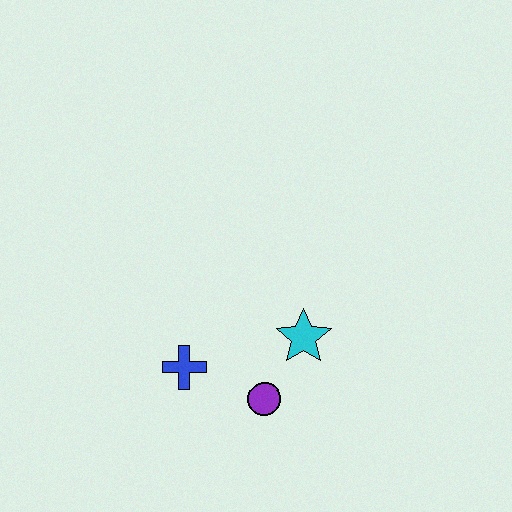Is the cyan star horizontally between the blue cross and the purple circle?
No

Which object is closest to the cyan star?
The purple circle is closest to the cyan star.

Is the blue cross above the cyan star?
No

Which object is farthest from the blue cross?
The cyan star is farthest from the blue cross.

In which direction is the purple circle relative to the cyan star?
The purple circle is below the cyan star.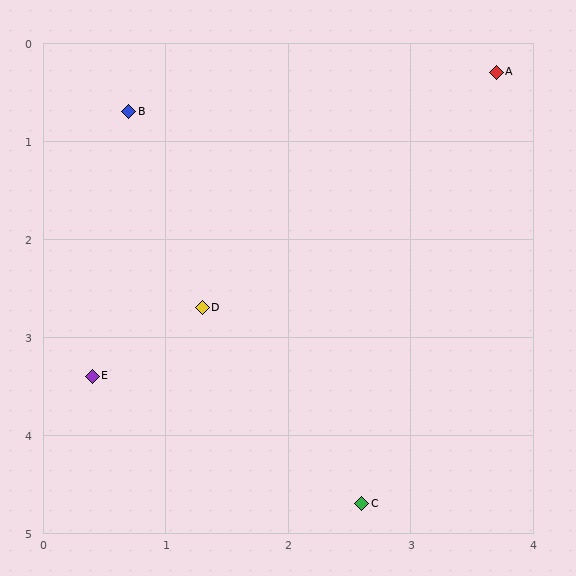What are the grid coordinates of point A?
Point A is at approximately (3.7, 0.3).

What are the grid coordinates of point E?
Point E is at approximately (0.4, 3.4).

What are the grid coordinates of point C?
Point C is at approximately (2.6, 4.7).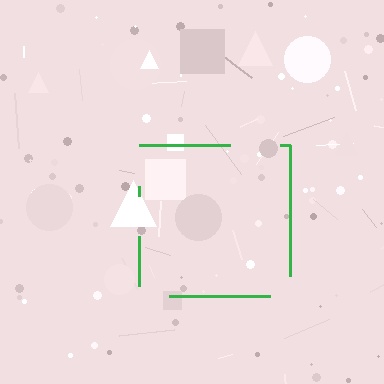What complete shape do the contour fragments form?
The contour fragments form a square.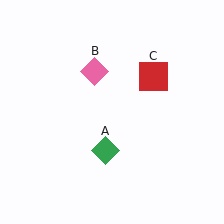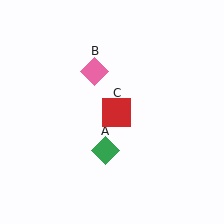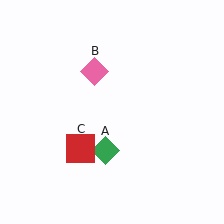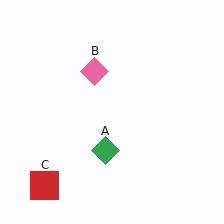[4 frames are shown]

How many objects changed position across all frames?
1 object changed position: red square (object C).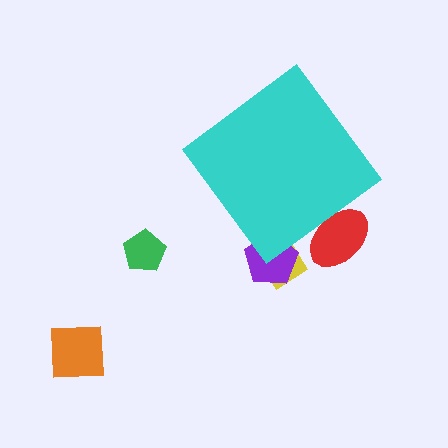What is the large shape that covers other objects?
A cyan diamond.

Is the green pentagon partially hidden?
No, the green pentagon is fully visible.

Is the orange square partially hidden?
No, the orange square is fully visible.